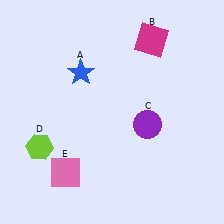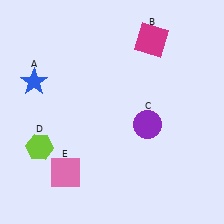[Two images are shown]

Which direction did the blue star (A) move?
The blue star (A) moved left.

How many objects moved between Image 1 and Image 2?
1 object moved between the two images.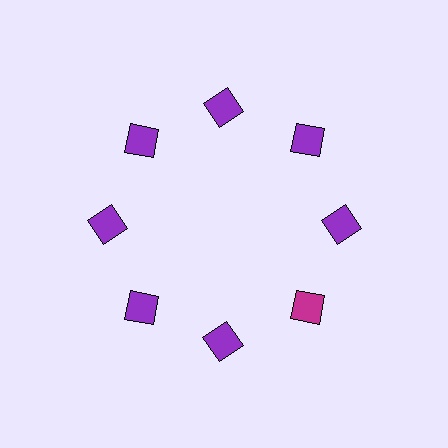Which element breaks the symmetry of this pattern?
The magenta square at roughly the 4 o'clock position breaks the symmetry. All other shapes are purple squares.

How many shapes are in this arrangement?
There are 8 shapes arranged in a ring pattern.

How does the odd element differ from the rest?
It has a different color: magenta instead of purple.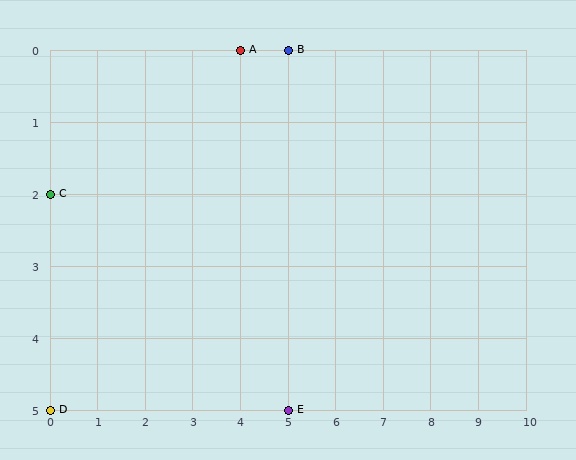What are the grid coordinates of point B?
Point B is at grid coordinates (5, 0).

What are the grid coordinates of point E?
Point E is at grid coordinates (5, 5).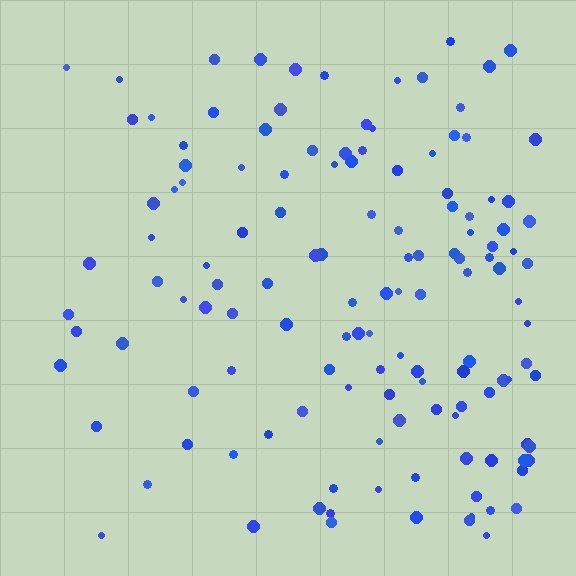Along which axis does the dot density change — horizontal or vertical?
Horizontal.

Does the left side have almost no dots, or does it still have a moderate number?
Still a moderate number, just noticeably fewer than the right.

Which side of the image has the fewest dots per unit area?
The left.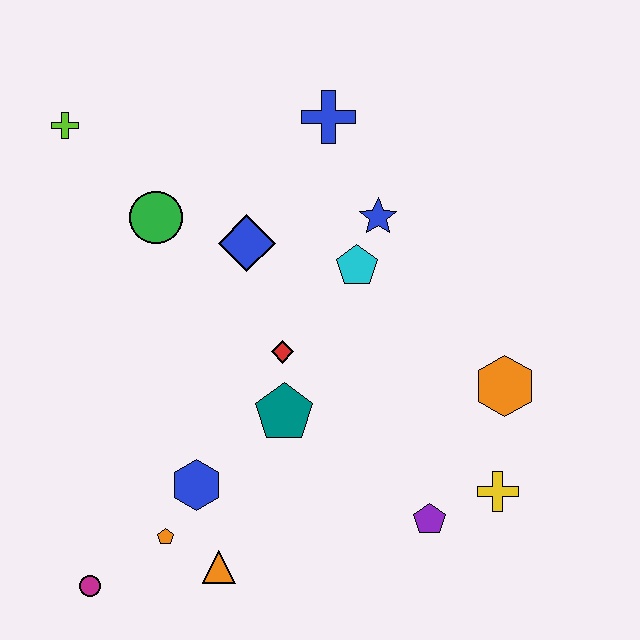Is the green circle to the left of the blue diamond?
Yes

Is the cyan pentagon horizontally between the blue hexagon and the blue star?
Yes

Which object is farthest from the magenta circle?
The blue cross is farthest from the magenta circle.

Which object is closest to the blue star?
The cyan pentagon is closest to the blue star.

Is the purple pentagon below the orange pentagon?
No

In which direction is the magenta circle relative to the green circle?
The magenta circle is below the green circle.